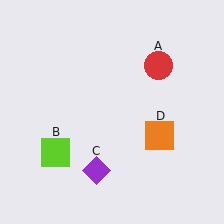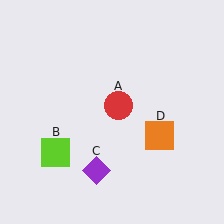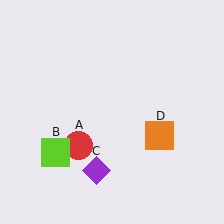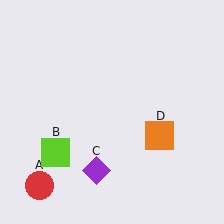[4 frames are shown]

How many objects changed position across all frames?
1 object changed position: red circle (object A).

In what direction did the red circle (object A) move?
The red circle (object A) moved down and to the left.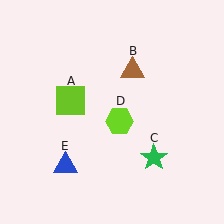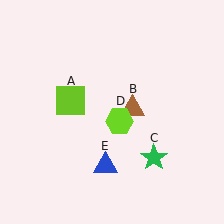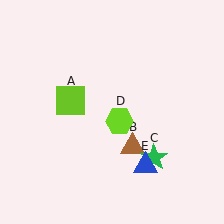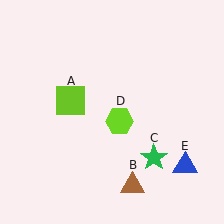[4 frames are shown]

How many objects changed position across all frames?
2 objects changed position: brown triangle (object B), blue triangle (object E).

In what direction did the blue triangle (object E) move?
The blue triangle (object E) moved right.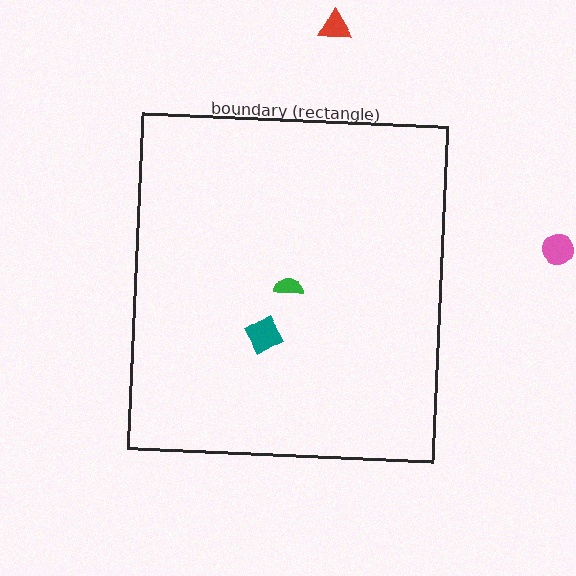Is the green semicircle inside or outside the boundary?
Inside.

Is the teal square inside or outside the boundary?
Inside.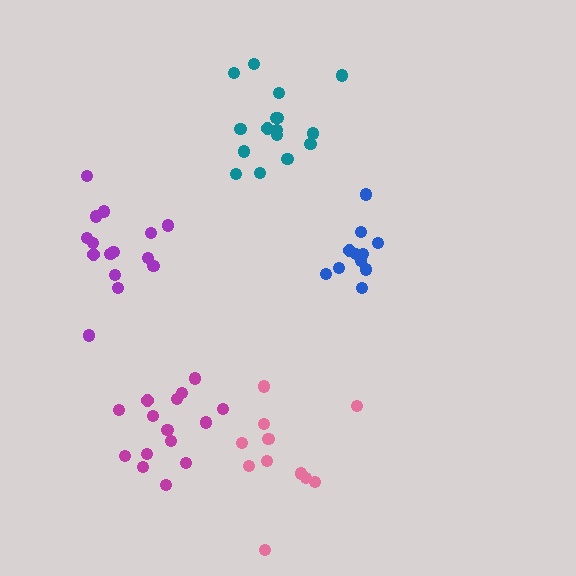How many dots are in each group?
Group 1: 11 dots, Group 2: 15 dots, Group 3: 16 dots, Group 4: 15 dots, Group 5: 11 dots (68 total).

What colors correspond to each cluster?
The clusters are colored: blue, purple, teal, magenta, pink.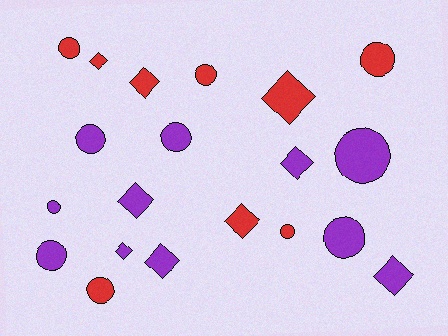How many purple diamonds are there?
There are 5 purple diamonds.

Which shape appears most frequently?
Circle, with 11 objects.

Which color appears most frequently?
Purple, with 11 objects.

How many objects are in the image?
There are 20 objects.